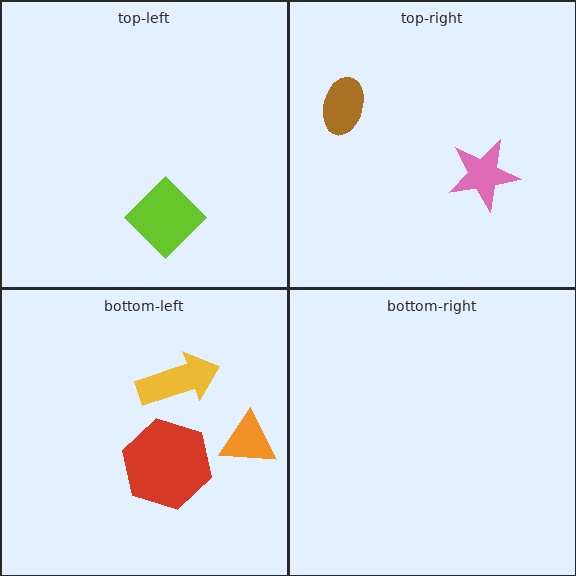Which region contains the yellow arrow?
The bottom-left region.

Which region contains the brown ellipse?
The top-right region.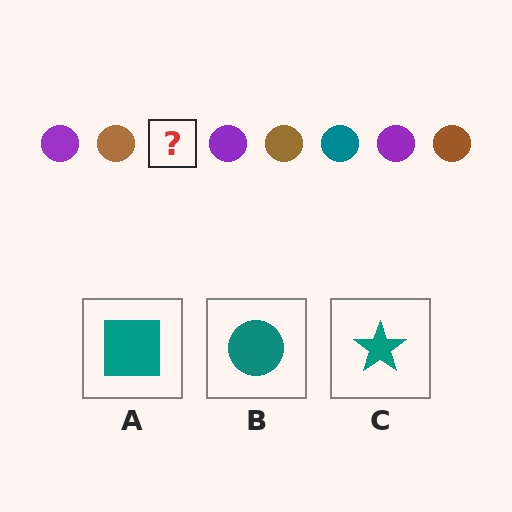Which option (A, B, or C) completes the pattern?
B.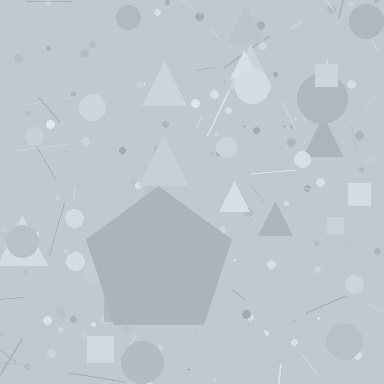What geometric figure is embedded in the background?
A pentagon is embedded in the background.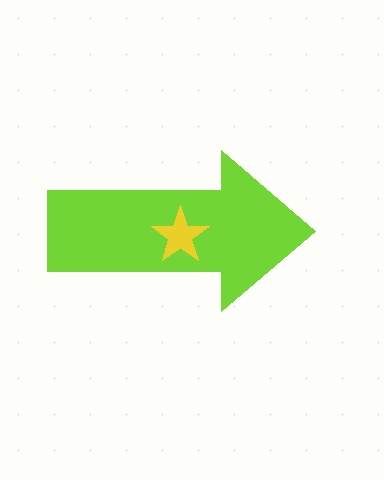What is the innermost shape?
The yellow star.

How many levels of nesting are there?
2.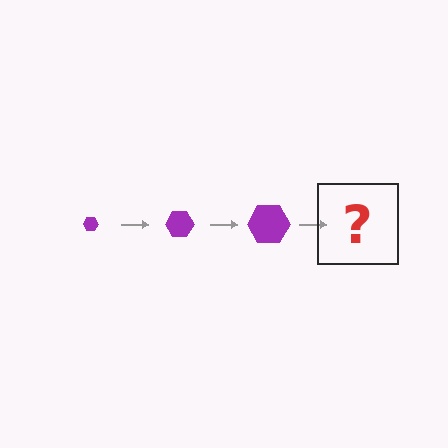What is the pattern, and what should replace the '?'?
The pattern is that the hexagon gets progressively larger each step. The '?' should be a purple hexagon, larger than the previous one.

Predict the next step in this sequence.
The next step is a purple hexagon, larger than the previous one.